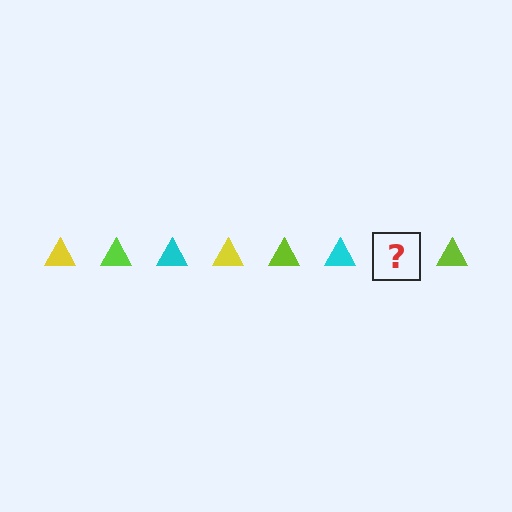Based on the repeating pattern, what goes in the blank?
The blank should be a yellow triangle.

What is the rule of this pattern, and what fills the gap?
The rule is that the pattern cycles through yellow, lime, cyan triangles. The gap should be filled with a yellow triangle.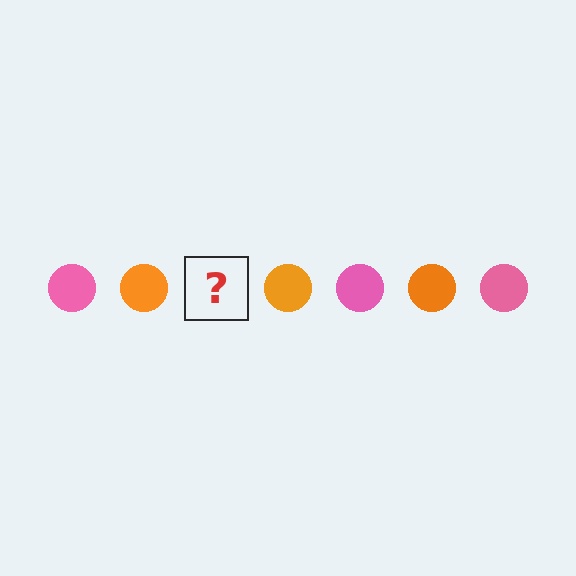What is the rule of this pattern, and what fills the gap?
The rule is that the pattern cycles through pink, orange circles. The gap should be filled with a pink circle.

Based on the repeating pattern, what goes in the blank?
The blank should be a pink circle.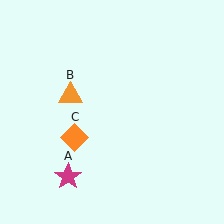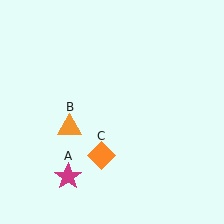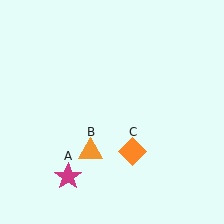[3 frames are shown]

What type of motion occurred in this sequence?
The orange triangle (object B), orange diamond (object C) rotated counterclockwise around the center of the scene.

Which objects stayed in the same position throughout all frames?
Magenta star (object A) remained stationary.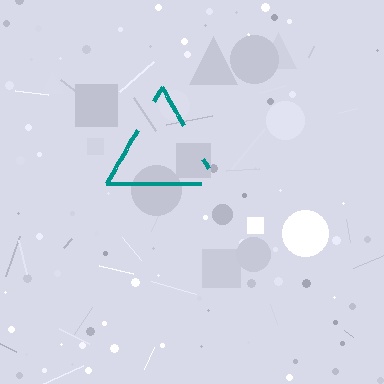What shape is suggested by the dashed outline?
The dashed outline suggests a triangle.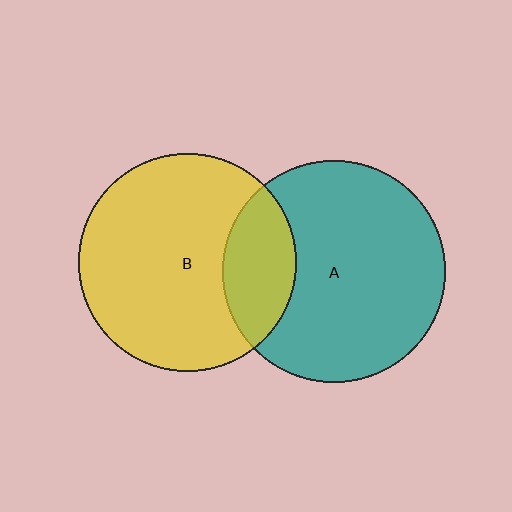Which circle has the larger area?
Circle A (teal).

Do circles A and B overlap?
Yes.